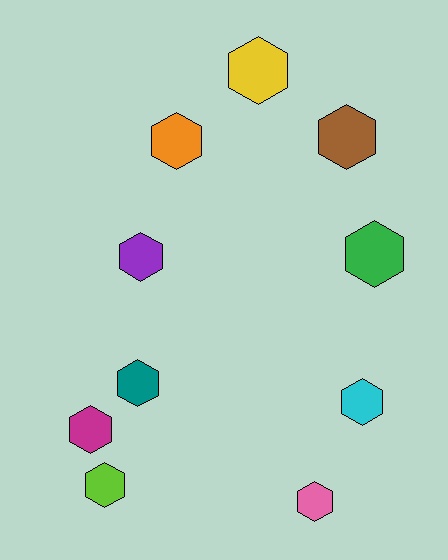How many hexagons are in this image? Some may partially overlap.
There are 10 hexagons.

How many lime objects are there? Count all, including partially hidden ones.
There is 1 lime object.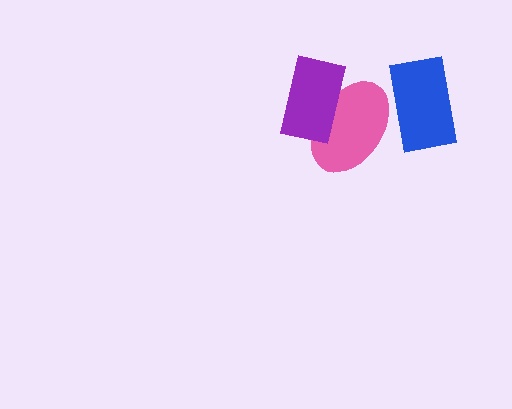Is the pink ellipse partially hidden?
Yes, it is partially covered by another shape.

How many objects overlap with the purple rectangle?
1 object overlaps with the purple rectangle.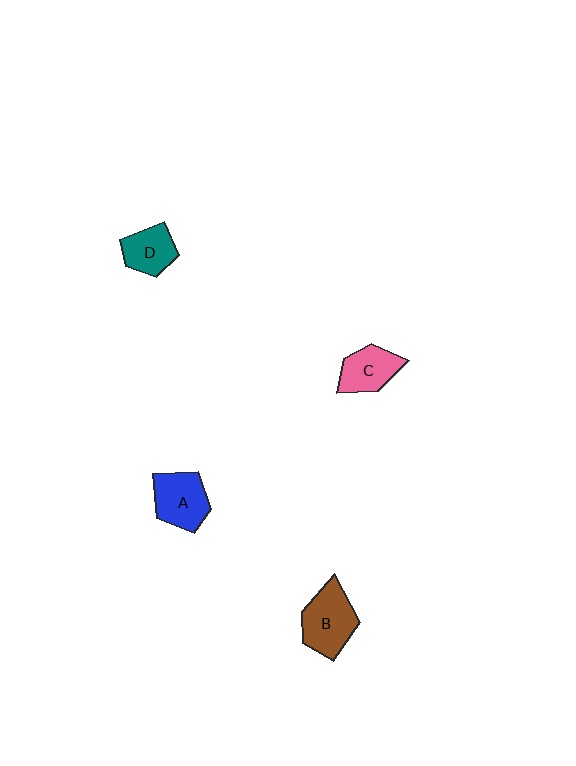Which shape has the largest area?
Shape B (brown).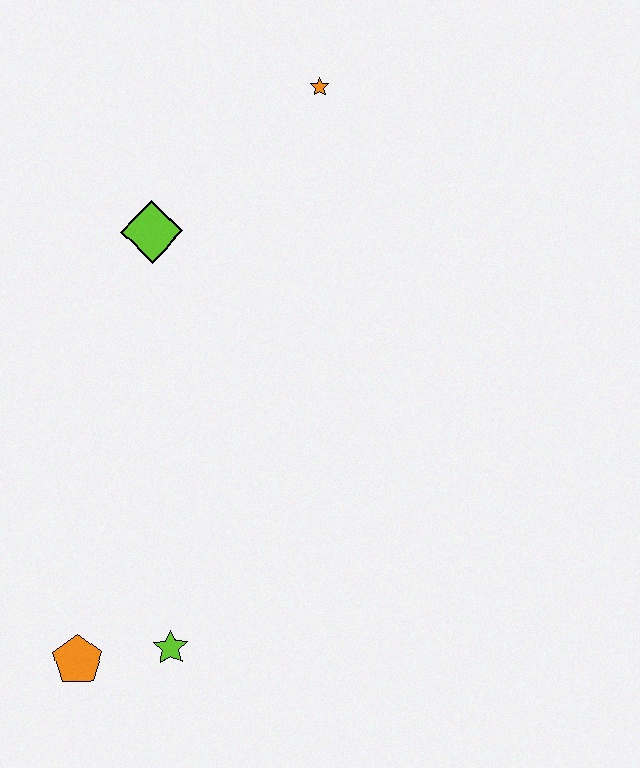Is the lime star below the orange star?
Yes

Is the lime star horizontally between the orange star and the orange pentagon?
Yes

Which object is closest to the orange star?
The lime diamond is closest to the orange star.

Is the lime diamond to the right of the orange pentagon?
Yes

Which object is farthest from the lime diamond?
The orange pentagon is farthest from the lime diamond.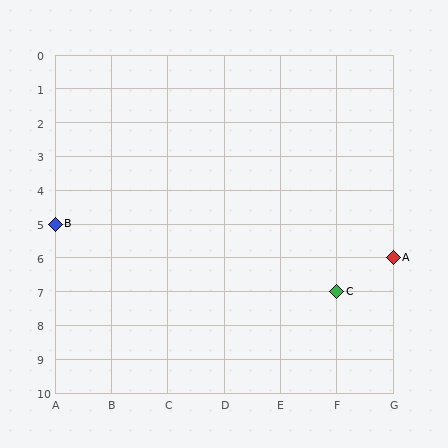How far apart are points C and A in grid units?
Points C and A are 1 column and 1 row apart (about 1.4 grid units diagonally).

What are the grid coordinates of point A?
Point A is at grid coordinates (G, 6).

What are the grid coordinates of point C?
Point C is at grid coordinates (F, 7).